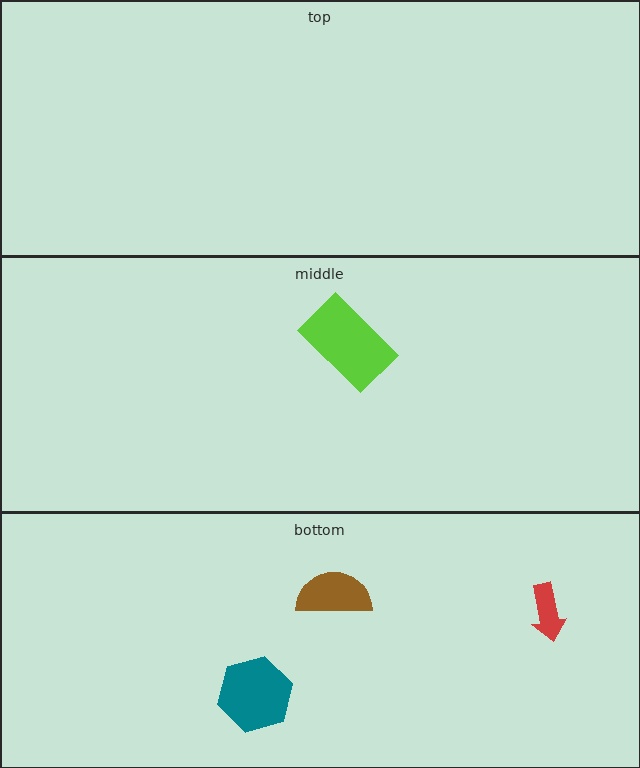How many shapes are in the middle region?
1.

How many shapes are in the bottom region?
3.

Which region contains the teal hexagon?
The bottom region.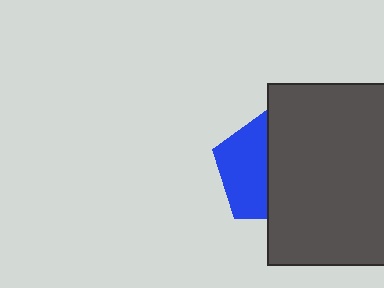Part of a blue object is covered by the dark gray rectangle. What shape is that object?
It is a pentagon.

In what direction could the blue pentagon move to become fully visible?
The blue pentagon could move left. That would shift it out from behind the dark gray rectangle entirely.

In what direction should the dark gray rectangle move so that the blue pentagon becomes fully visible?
The dark gray rectangle should move right. That is the shortest direction to clear the overlap and leave the blue pentagon fully visible.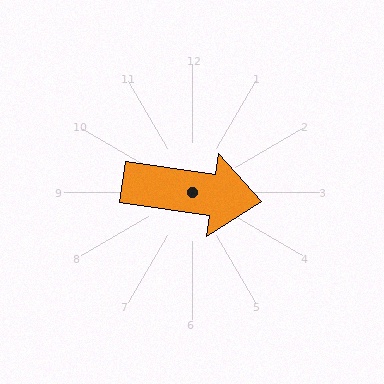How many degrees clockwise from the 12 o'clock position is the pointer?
Approximately 98 degrees.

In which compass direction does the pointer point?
East.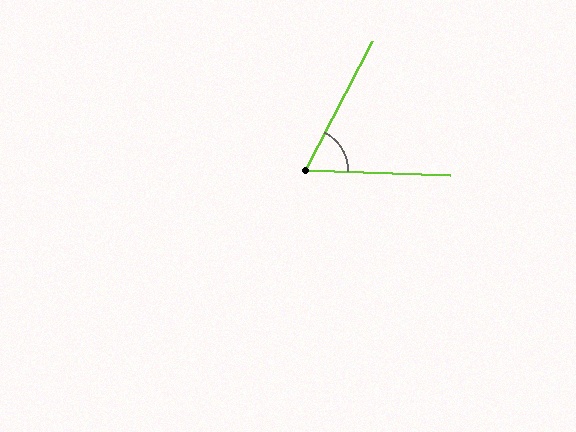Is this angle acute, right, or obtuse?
It is acute.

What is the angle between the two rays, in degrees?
Approximately 64 degrees.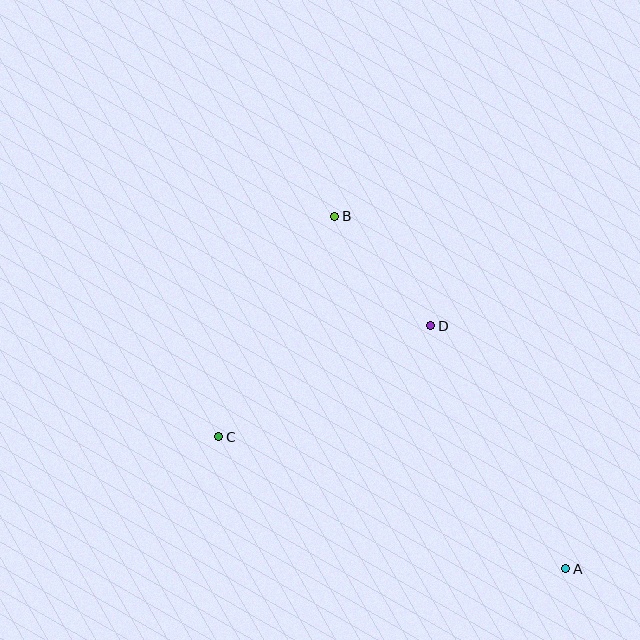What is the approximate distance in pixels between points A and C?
The distance between A and C is approximately 371 pixels.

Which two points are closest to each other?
Points B and D are closest to each other.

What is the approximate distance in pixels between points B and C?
The distance between B and C is approximately 249 pixels.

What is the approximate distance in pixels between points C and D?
The distance between C and D is approximately 239 pixels.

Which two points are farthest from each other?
Points A and B are farthest from each other.